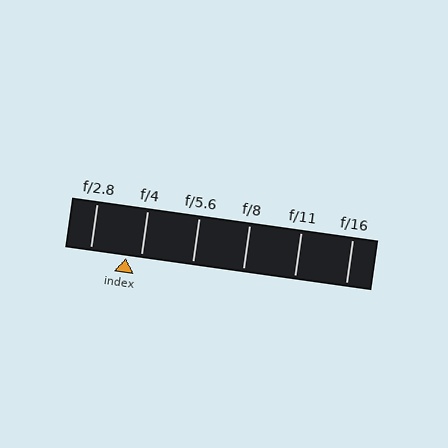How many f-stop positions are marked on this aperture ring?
There are 6 f-stop positions marked.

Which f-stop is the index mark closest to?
The index mark is closest to f/4.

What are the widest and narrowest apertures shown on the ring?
The widest aperture shown is f/2.8 and the narrowest is f/16.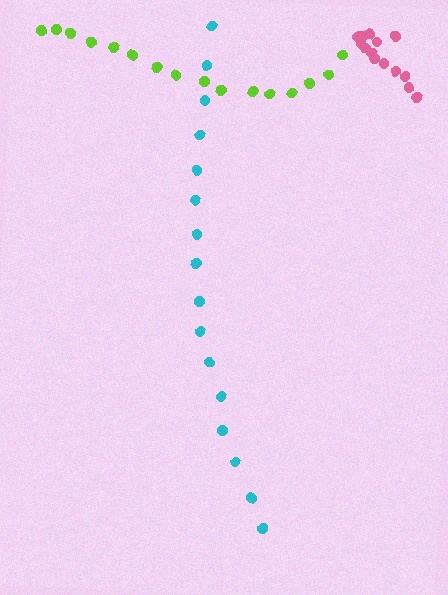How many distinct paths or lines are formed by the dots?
There are 3 distinct paths.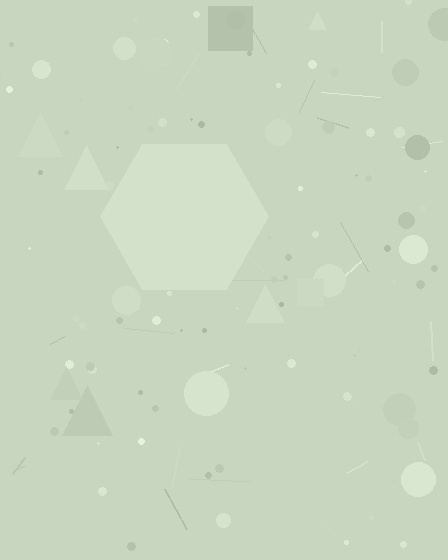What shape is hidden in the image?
A hexagon is hidden in the image.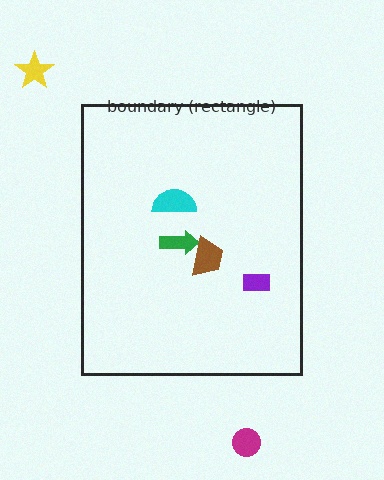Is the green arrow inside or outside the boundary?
Inside.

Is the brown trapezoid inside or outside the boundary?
Inside.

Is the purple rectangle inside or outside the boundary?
Inside.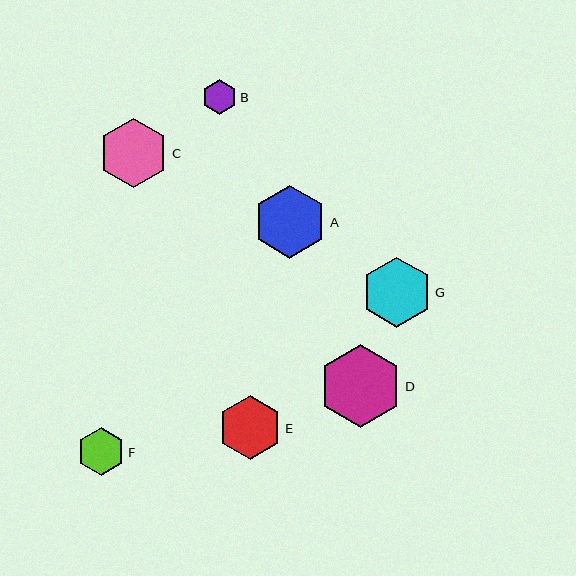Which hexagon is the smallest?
Hexagon B is the smallest with a size of approximately 35 pixels.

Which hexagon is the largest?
Hexagon D is the largest with a size of approximately 83 pixels.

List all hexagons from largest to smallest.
From largest to smallest: D, A, G, C, E, F, B.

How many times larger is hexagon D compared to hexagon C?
Hexagon D is approximately 1.2 times the size of hexagon C.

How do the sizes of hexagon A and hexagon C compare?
Hexagon A and hexagon C are approximately the same size.